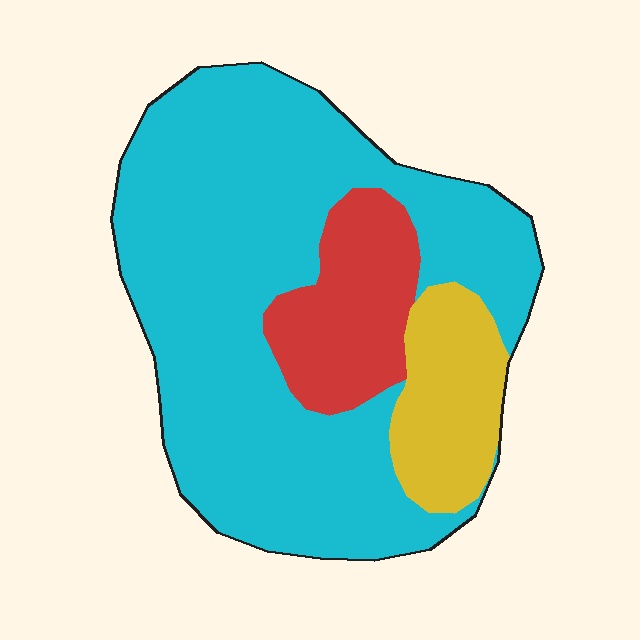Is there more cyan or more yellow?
Cyan.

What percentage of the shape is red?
Red covers about 15% of the shape.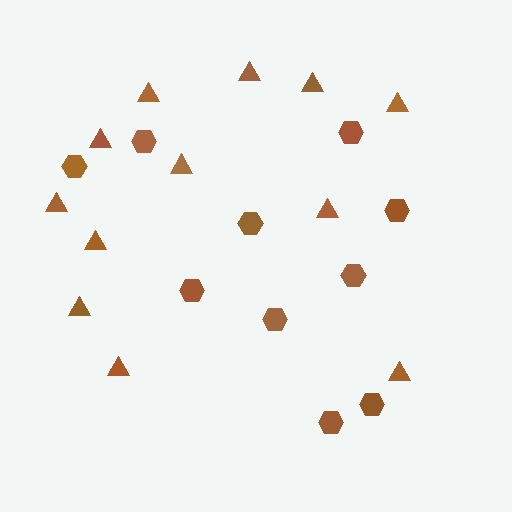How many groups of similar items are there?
There are 2 groups: one group of triangles (12) and one group of hexagons (10).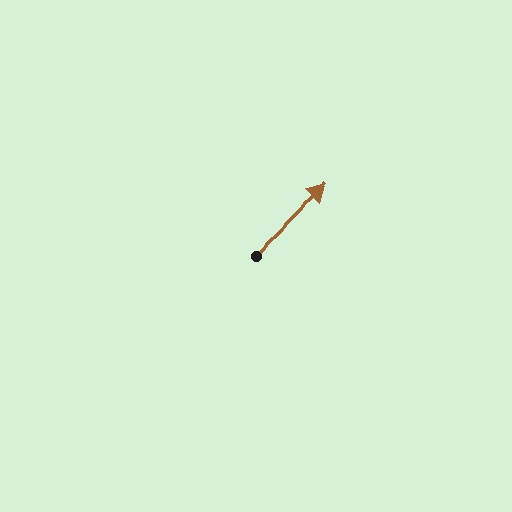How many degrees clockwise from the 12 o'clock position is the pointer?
Approximately 47 degrees.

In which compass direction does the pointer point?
Northeast.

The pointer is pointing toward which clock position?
Roughly 2 o'clock.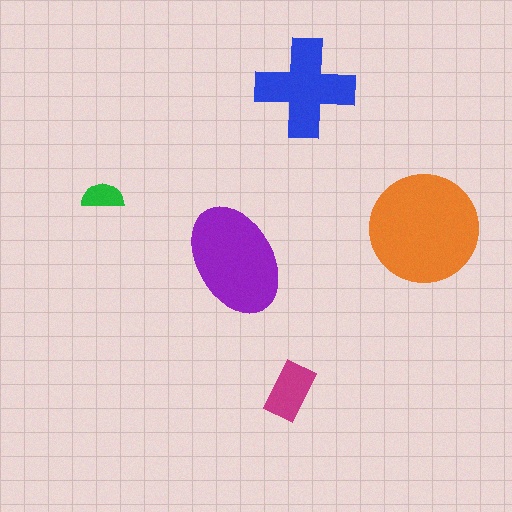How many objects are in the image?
There are 5 objects in the image.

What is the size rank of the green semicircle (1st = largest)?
5th.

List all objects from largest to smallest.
The orange circle, the purple ellipse, the blue cross, the magenta rectangle, the green semicircle.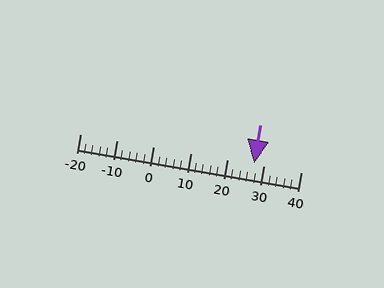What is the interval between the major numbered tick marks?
The major tick marks are spaced 10 units apart.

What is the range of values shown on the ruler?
The ruler shows values from -20 to 40.